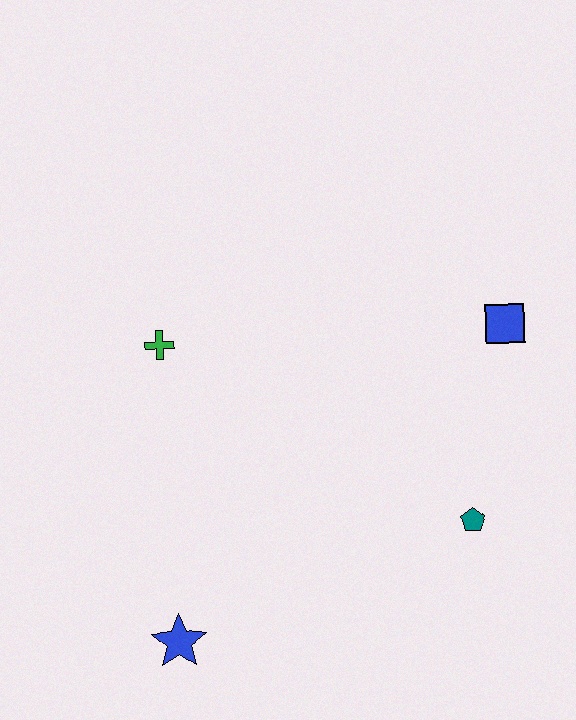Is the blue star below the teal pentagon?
Yes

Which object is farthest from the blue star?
The blue square is farthest from the blue star.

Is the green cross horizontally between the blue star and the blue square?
No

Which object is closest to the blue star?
The green cross is closest to the blue star.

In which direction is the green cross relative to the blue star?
The green cross is above the blue star.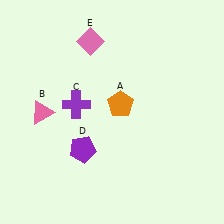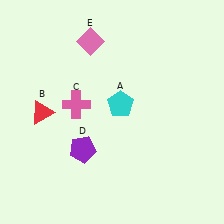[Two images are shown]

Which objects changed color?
A changed from orange to cyan. B changed from pink to red. C changed from purple to pink.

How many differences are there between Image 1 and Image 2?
There are 3 differences between the two images.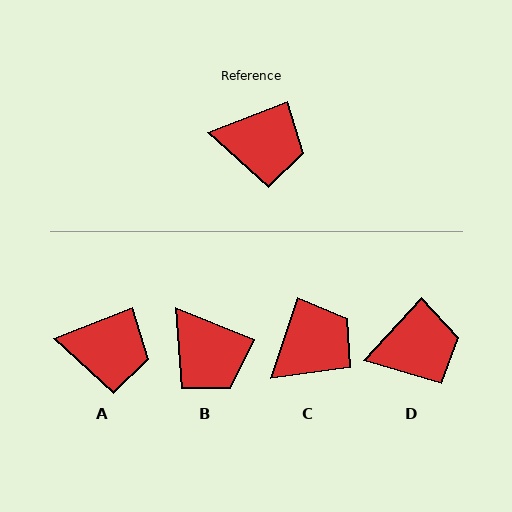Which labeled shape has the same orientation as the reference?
A.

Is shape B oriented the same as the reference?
No, it is off by about 44 degrees.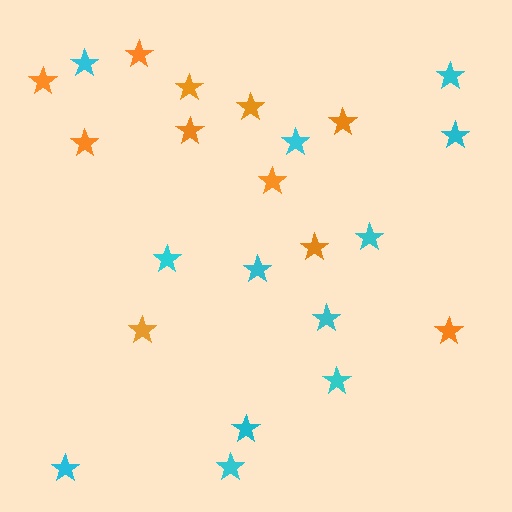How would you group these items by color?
There are 2 groups: one group of orange stars (11) and one group of cyan stars (12).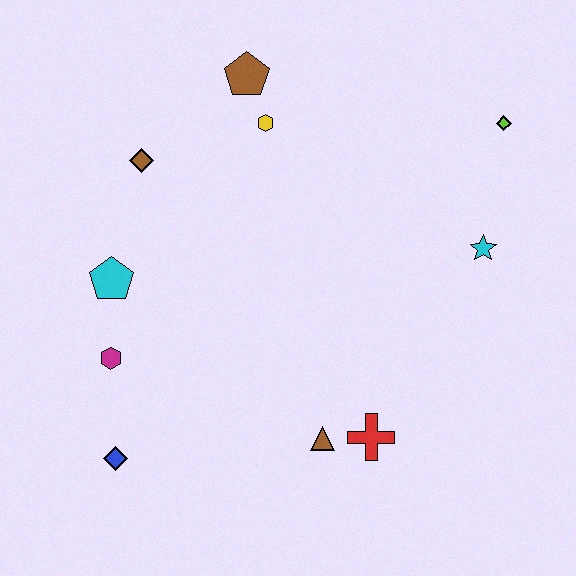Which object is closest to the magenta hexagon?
The cyan pentagon is closest to the magenta hexagon.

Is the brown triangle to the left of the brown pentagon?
No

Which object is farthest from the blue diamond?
The lime diamond is farthest from the blue diamond.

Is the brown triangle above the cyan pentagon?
No